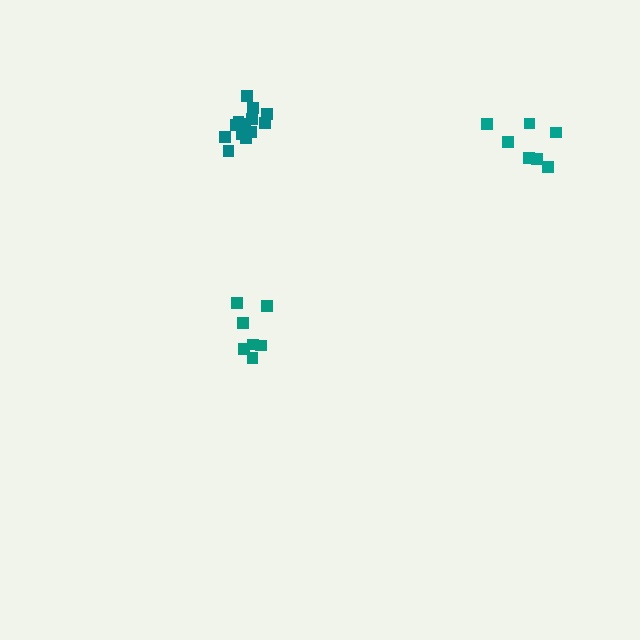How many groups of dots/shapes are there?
There are 3 groups.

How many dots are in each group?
Group 1: 7 dots, Group 2: 13 dots, Group 3: 7 dots (27 total).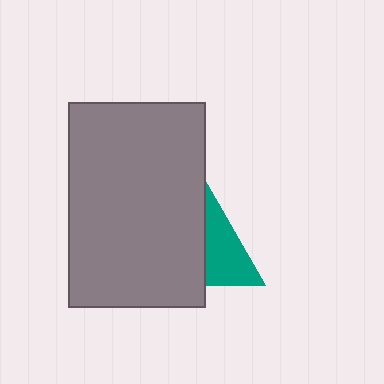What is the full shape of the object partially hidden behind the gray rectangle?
The partially hidden object is a teal triangle.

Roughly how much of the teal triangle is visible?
A small part of it is visible (roughly 41%).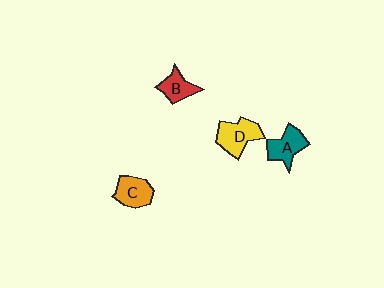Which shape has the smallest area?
Shape B (red).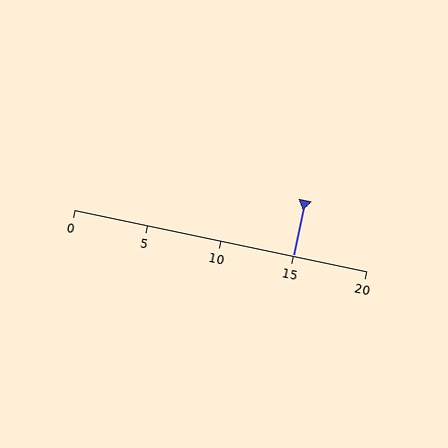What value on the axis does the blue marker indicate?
The marker indicates approximately 15.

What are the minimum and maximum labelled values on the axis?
The axis runs from 0 to 20.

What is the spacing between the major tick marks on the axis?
The major ticks are spaced 5 apart.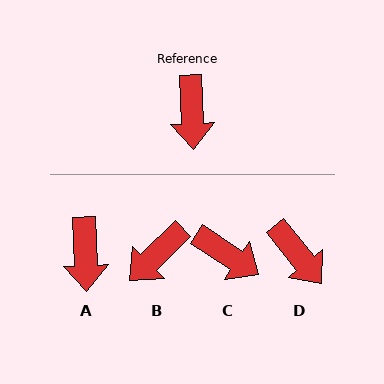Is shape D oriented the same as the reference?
No, it is off by about 37 degrees.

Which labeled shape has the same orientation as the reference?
A.